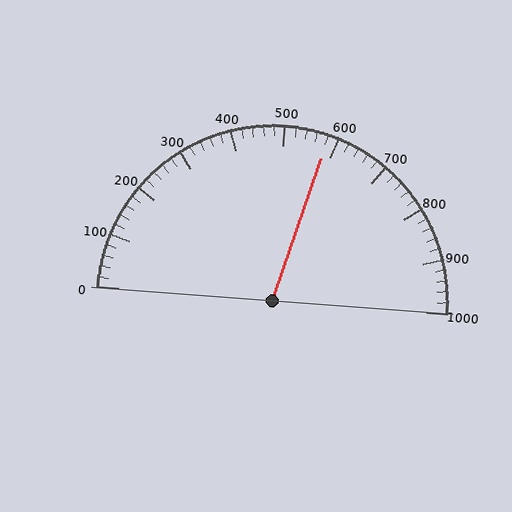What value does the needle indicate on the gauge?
The needle indicates approximately 580.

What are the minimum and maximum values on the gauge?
The gauge ranges from 0 to 1000.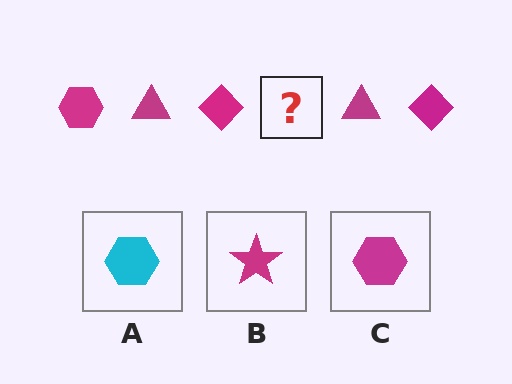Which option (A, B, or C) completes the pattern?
C.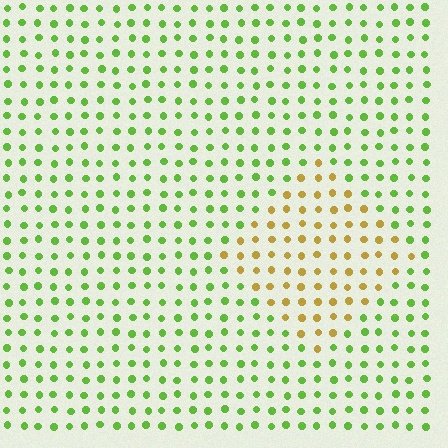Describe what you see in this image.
The image is filled with small lime elements in a uniform arrangement. A diamond-shaped region is visible where the elements are tinted to a slightly different hue, forming a subtle color boundary.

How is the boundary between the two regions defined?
The boundary is defined purely by a slight shift in hue (about 56 degrees). Spacing, size, and orientation are identical on both sides.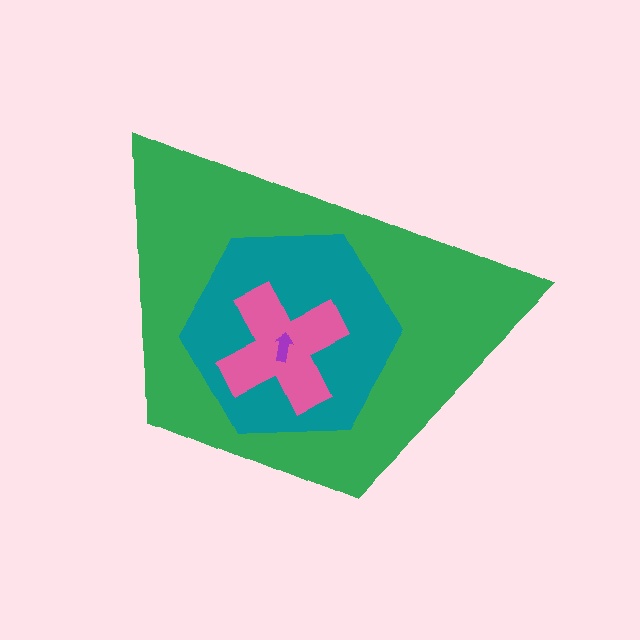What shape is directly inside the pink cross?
The purple arrow.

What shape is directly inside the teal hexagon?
The pink cross.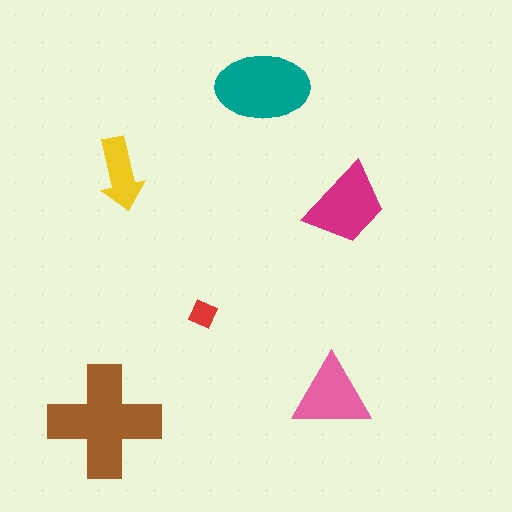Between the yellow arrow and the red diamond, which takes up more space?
The yellow arrow.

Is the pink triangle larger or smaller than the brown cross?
Smaller.